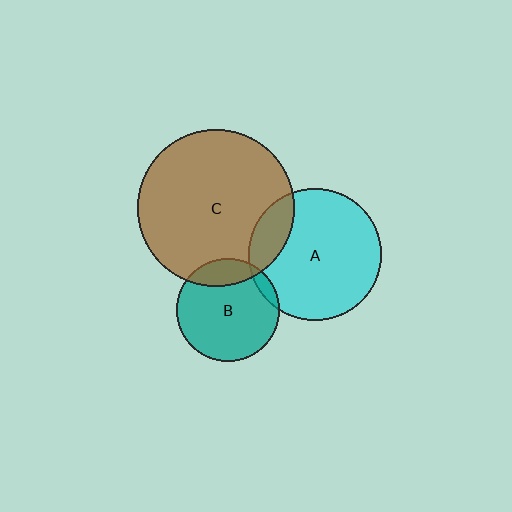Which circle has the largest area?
Circle C (brown).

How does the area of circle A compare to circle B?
Approximately 1.7 times.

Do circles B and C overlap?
Yes.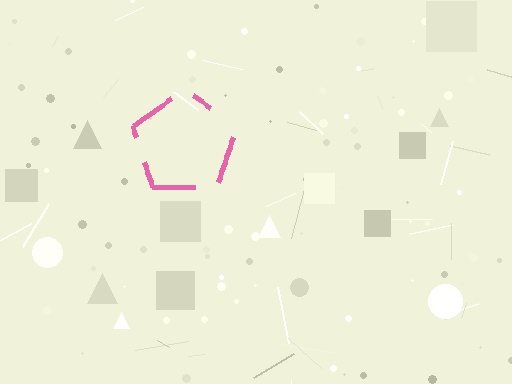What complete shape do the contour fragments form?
The contour fragments form a pentagon.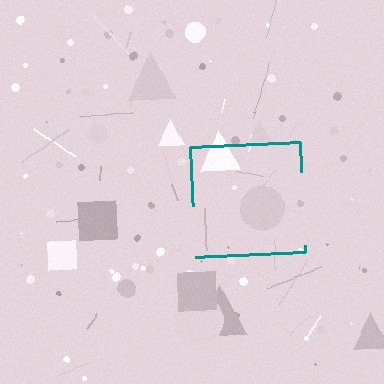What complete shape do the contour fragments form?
The contour fragments form a square.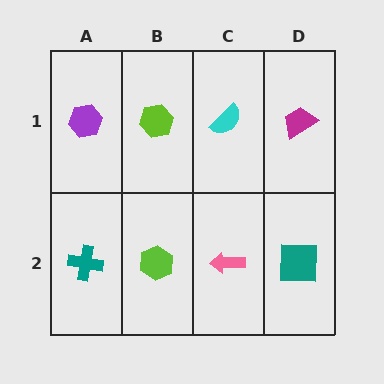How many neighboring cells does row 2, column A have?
2.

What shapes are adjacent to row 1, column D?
A teal square (row 2, column D), a cyan semicircle (row 1, column C).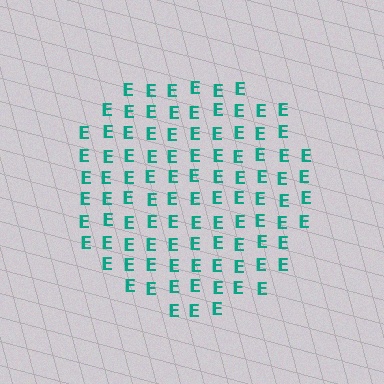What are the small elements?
The small elements are letter E's.